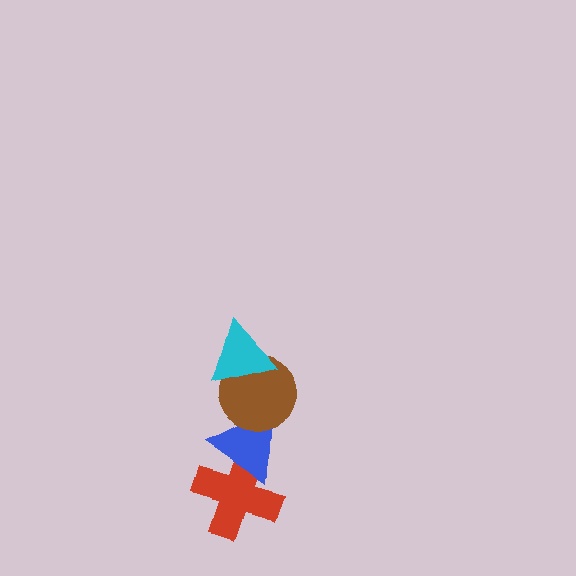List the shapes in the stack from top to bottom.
From top to bottom: the cyan triangle, the brown circle, the blue triangle, the red cross.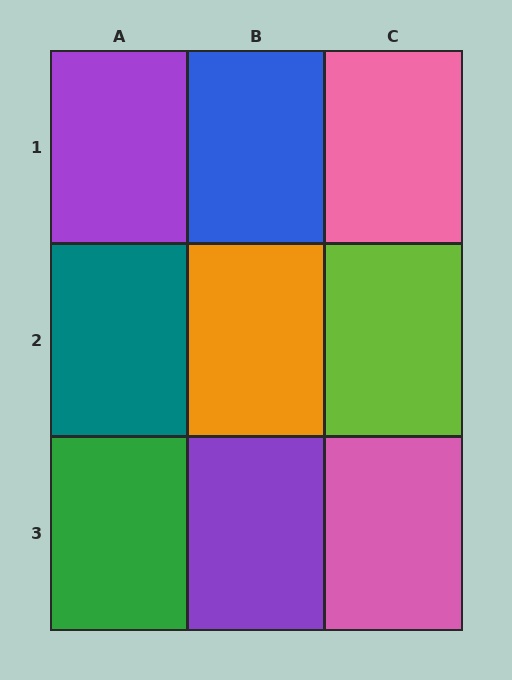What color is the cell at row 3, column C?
Pink.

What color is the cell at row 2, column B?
Orange.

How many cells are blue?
1 cell is blue.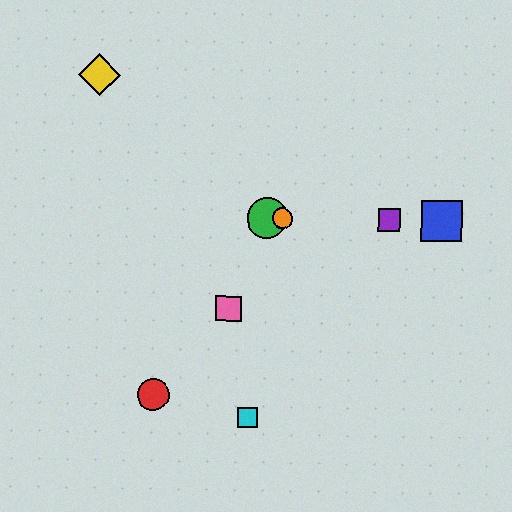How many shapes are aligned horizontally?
4 shapes (the blue square, the green circle, the purple square, the orange circle) are aligned horizontally.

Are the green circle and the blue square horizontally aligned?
Yes, both are at y≈218.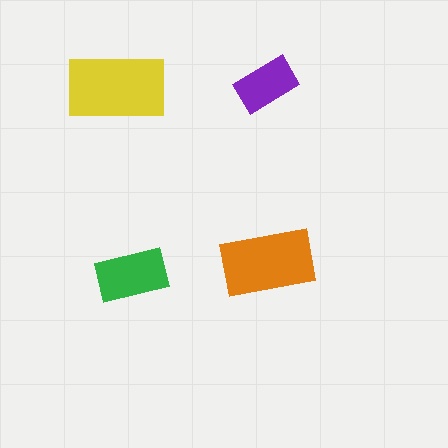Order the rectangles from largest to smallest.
the yellow one, the orange one, the green one, the purple one.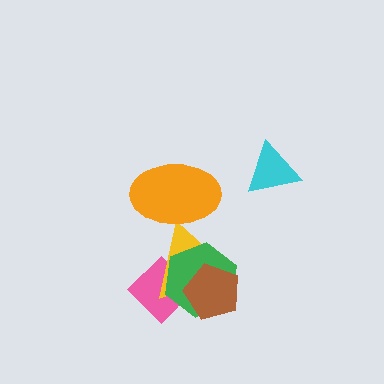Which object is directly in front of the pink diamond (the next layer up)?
The yellow triangle is directly in front of the pink diamond.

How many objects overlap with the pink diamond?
3 objects overlap with the pink diamond.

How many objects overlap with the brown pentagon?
3 objects overlap with the brown pentagon.